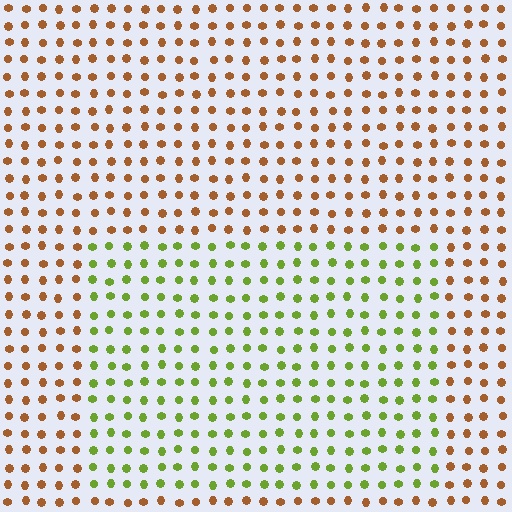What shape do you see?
I see a rectangle.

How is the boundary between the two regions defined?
The boundary is defined purely by a slight shift in hue (about 63 degrees). Spacing, size, and orientation are identical on both sides.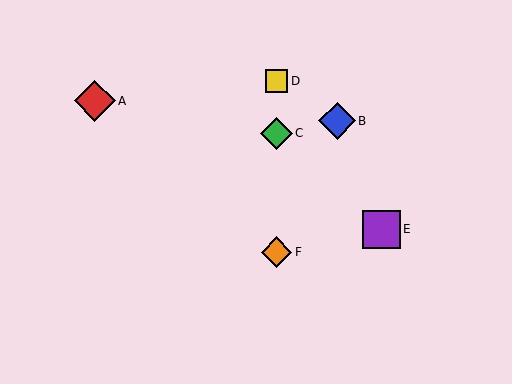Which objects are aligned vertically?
Objects C, D, F are aligned vertically.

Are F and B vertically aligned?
No, F is at x≈277 and B is at x≈337.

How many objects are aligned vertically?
3 objects (C, D, F) are aligned vertically.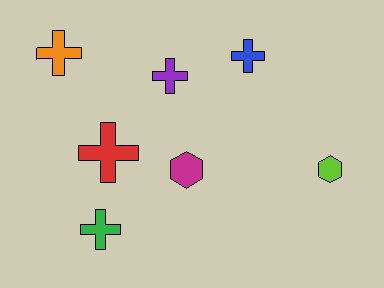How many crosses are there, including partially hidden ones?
There are 5 crosses.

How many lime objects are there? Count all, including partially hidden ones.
There is 1 lime object.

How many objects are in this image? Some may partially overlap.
There are 7 objects.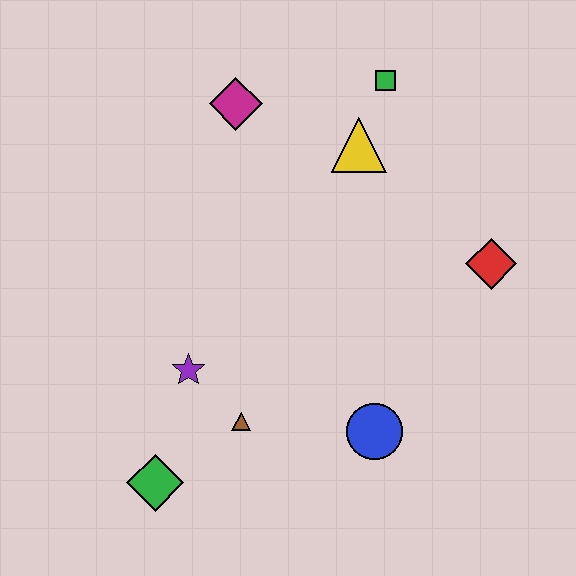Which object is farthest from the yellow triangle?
The green diamond is farthest from the yellow triangle.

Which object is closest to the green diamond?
The brown triangle is closest to the green diamond.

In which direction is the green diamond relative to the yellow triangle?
The green diamond is below the yellow triangle.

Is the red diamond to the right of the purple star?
Yes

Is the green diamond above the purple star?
No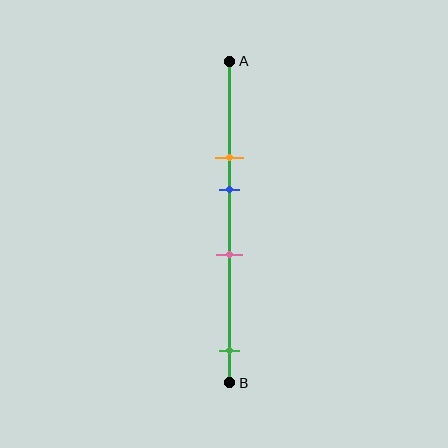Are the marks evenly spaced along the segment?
No, the marks are not evenly spaced.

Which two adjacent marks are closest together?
The orange and blue marks are the closest adjacent pair.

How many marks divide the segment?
There are 4 marks dividing the segment.